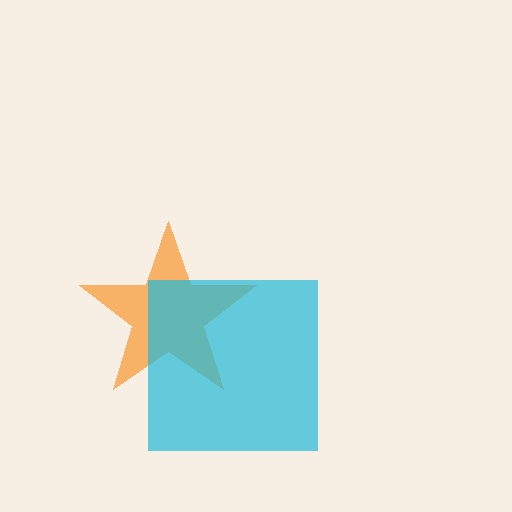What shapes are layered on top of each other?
The layered shapes are: an orange star, a cyan square.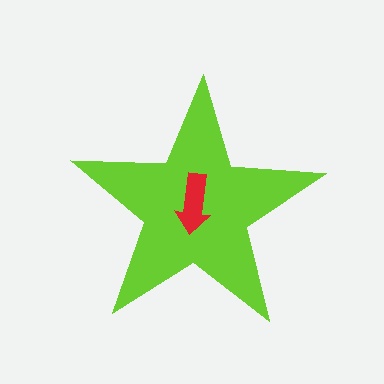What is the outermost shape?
The lime star.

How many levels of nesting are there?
2.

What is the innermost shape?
The red arrow.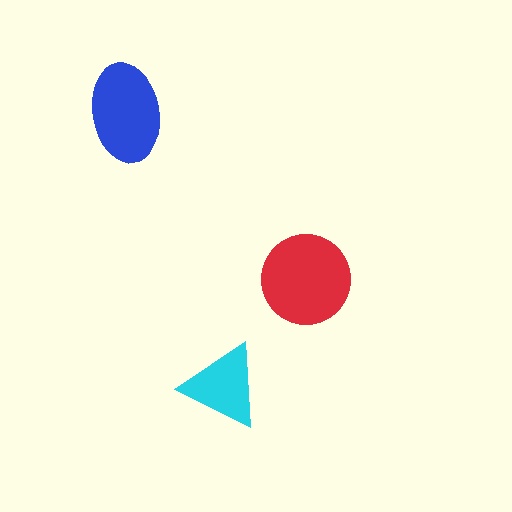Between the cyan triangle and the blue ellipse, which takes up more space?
The blue ellipse.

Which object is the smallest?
The cyan triangle.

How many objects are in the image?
There are 3 objects in the image.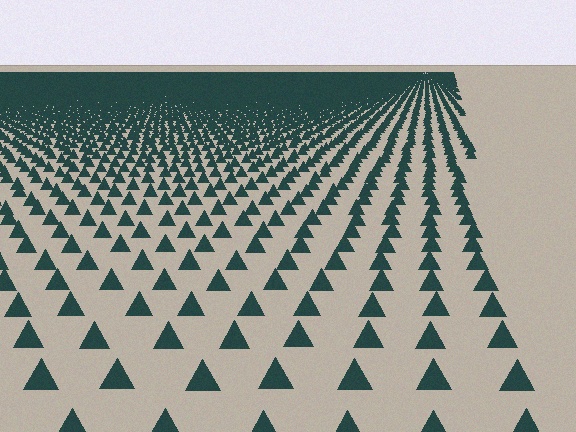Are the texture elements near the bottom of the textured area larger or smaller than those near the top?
Larger. Near the bottom, elements are closer to the viewer and appear at a bigger on-screen size.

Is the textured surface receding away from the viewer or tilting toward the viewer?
The surface is receding away from the viewer. Texture elements get smaller and denser toward the top.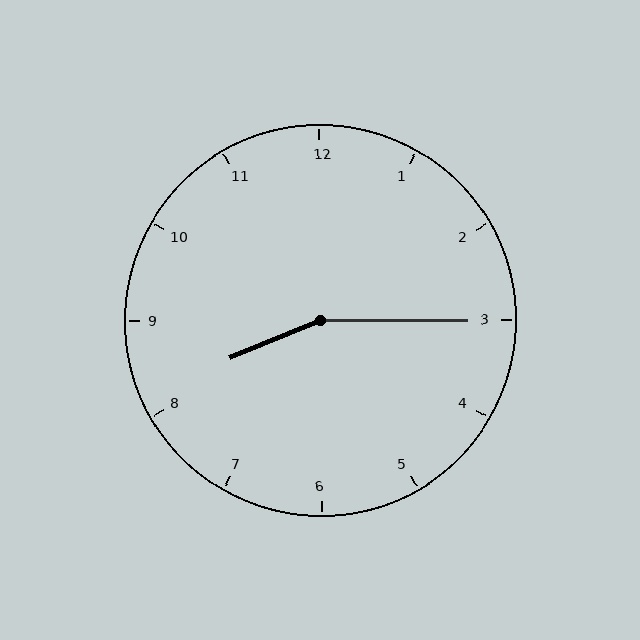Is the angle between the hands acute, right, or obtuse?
It is obtuse.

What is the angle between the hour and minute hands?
Approximately 158 degrees.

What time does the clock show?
8:15.